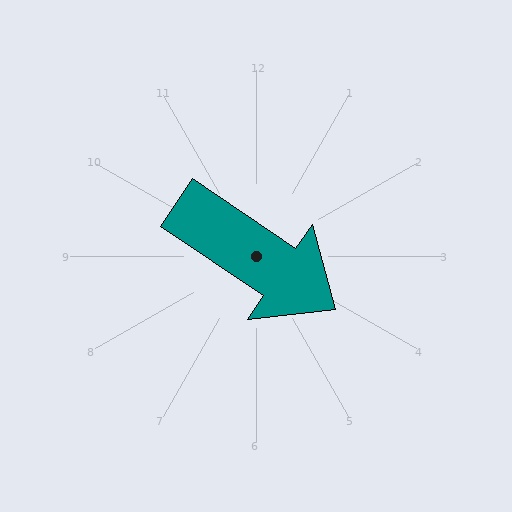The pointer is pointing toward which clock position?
Roughly 4 o'clock.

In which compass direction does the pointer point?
Southeast.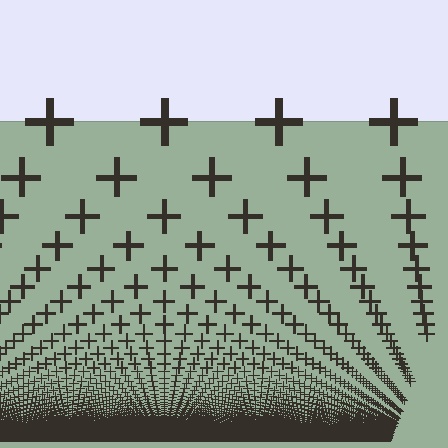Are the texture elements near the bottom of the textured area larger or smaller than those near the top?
Smaller. The gradient is inverted — elements near the bottom are smaller and denser.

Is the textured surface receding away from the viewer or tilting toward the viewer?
The surface appears to tilt toward the viewer. Texture elements get larger and sparser toward the top.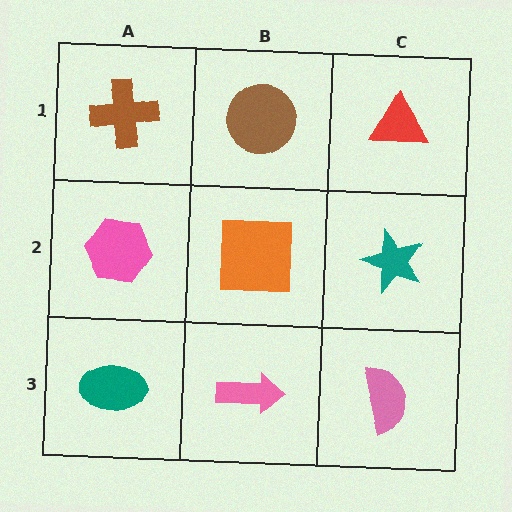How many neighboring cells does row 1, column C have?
2.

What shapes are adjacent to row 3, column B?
An orange square (row 2, column B), a teal ellipse (row 3, column A), a pink semicircle (row 3, column C).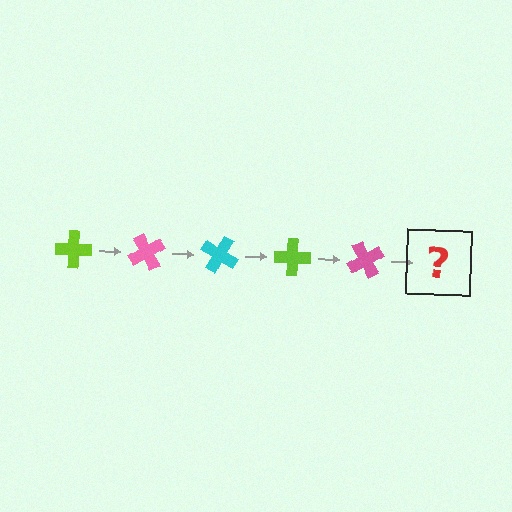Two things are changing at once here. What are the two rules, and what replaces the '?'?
The two rules are that it rotates 60 degrees each step and the color cycles through lime, pink, and cyan. The '?' should be a cyan cross, rotated 300 degrees from the start.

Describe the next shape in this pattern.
It should be a cyan cross, rotated 300 degrees from the start.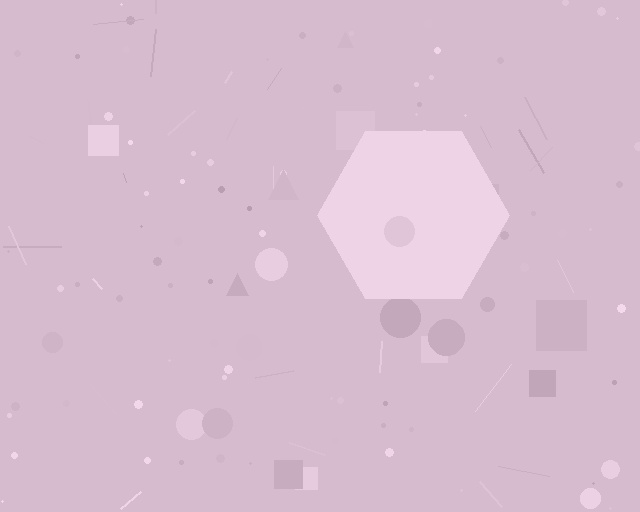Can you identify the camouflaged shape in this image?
The camouflaged shape is a hexagon.